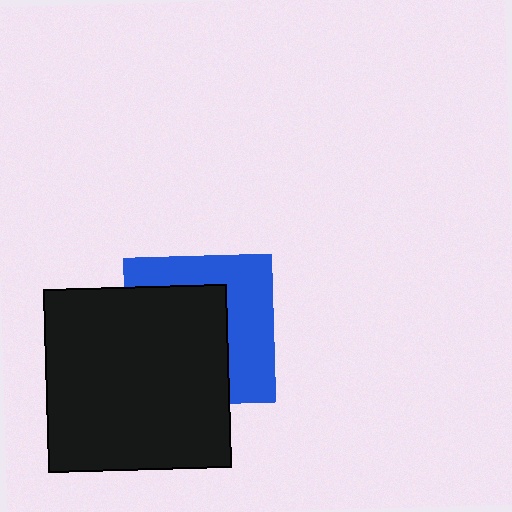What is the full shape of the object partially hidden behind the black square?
The partially hidden object is a blue square.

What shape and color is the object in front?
The object in front is a black square.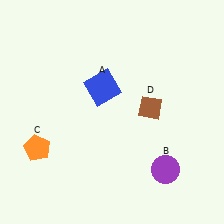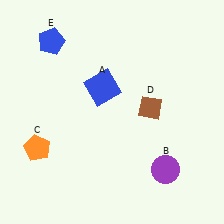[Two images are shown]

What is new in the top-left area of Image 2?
A blue pentagon (E) was added in the top-left area of Image 2.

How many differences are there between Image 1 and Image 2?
There is 1 difference between the two images.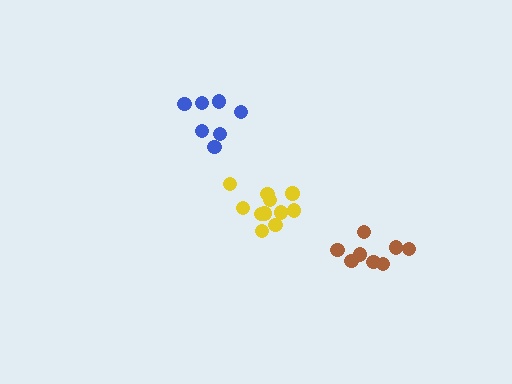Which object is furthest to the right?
The brown cluster is rightmost.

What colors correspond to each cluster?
The clusters are colored: brown, yellow, blue.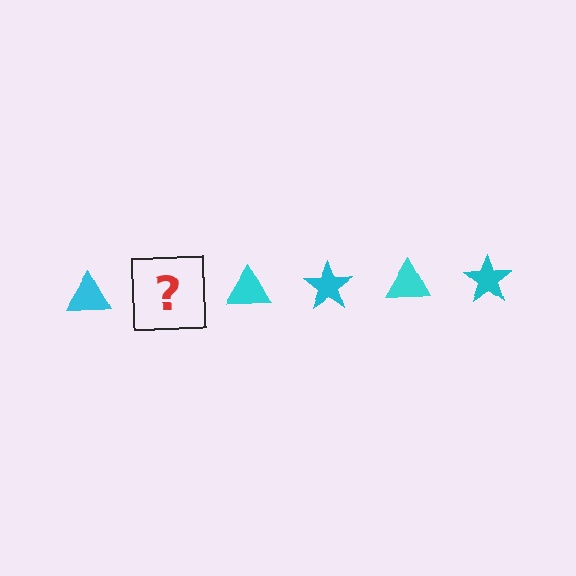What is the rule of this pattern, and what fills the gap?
The rule is that the pattern cycles through triangle, star shapes in cyan. The gap should be filled with a cyan star.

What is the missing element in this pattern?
The missing element is a cyan star.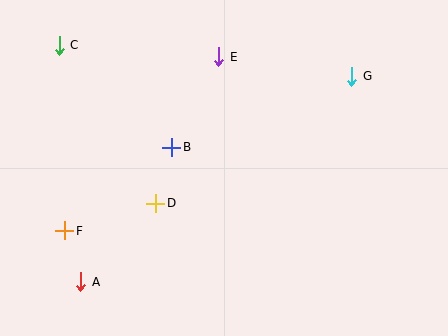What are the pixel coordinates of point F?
Point F is at (65, 231).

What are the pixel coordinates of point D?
Point D is at (156, 203).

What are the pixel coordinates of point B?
Point B is at (172, 147).